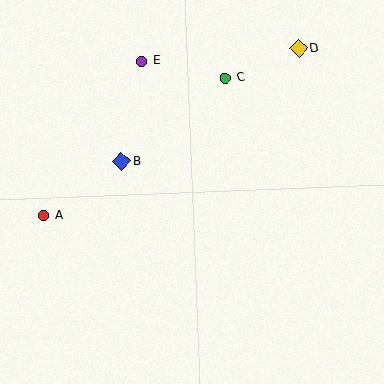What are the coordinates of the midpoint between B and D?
The midpoint between B and D is at (210, 105).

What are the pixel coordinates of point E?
Point E is at (141, 61).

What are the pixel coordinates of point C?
Point C is at (225, 78).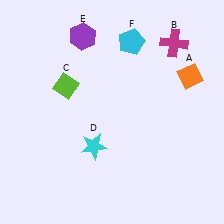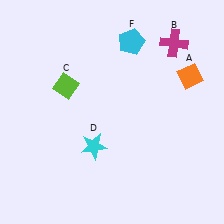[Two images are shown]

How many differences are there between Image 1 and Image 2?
There is 1 difference between the two images.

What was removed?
The purple hexagon (E) was removed in Image 2.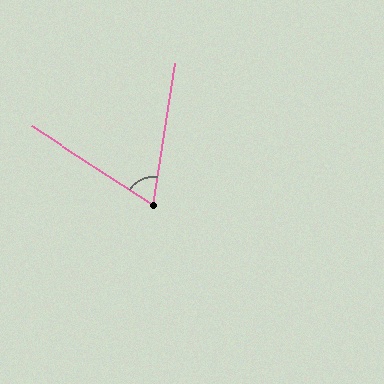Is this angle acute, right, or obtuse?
It is acute.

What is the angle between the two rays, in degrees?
Approximately 66 degrees.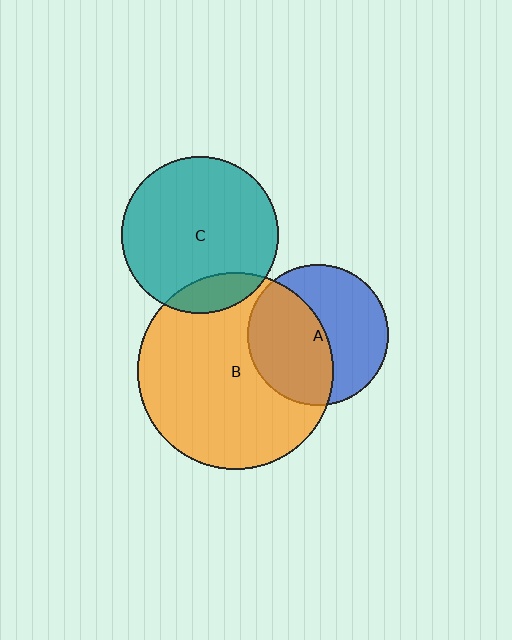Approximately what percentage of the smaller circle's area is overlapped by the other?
Approximately 15%.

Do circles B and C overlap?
Yes.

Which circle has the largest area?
Circle B (orange).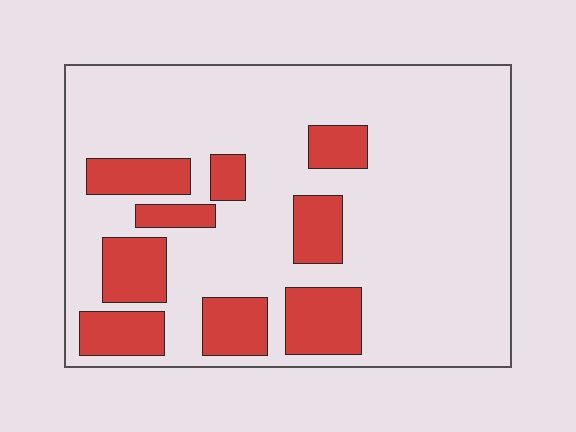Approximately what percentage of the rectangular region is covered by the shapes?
Approximately 25%.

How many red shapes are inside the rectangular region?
9.